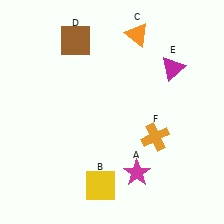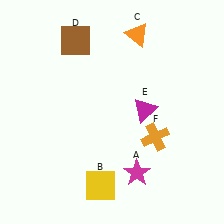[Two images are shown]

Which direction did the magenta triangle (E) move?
The magenta triangle (E) moved down.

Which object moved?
The magenta triangle (E) moved down.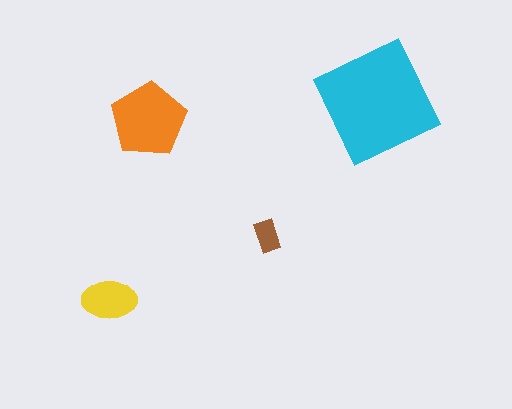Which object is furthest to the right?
The cyan square is rightmost.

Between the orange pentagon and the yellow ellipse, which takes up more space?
The orange pentagon.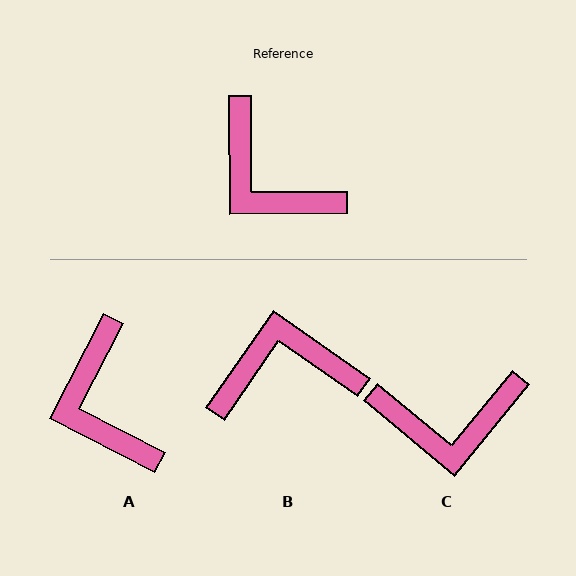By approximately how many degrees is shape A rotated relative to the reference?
Approximately 27 degrees clockwise.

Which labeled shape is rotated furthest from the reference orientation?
B, about 125 degrees away.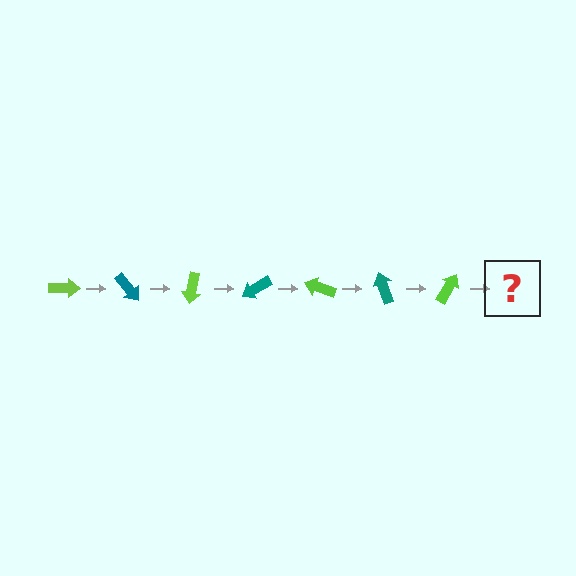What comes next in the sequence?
The next element should be a teal arrow, rotated 350 degrees from the start.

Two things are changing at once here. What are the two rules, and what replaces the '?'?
The two rules are that it rotates 50 degrees each step and the color cycles through lime and teal. The '?' should be a teal arrow, rotated 350 degrees from the start.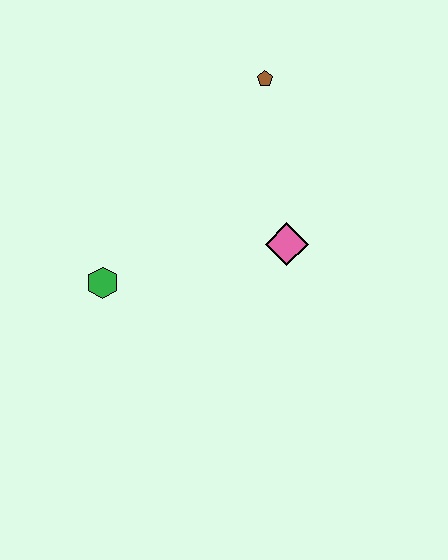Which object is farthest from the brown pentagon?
The green hexagon is farthest from the brown pentagon.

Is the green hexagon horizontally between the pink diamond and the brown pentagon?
No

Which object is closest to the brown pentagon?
The pink diamond is closest to the brown pentagon.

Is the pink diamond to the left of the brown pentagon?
No